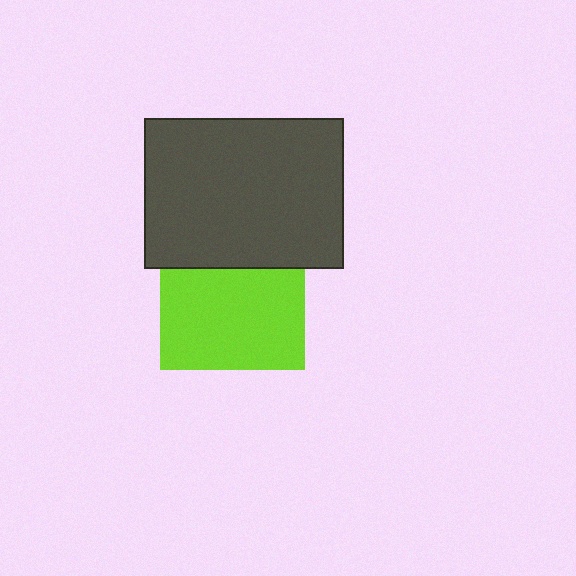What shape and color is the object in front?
The object in front is a dark gray rectangle.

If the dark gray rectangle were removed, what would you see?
You would see the complete lime square.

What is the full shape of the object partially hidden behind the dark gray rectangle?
The partially hidden object is a lime square.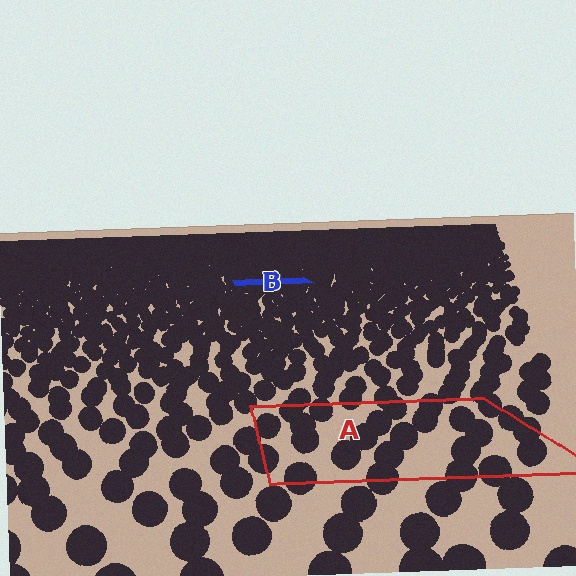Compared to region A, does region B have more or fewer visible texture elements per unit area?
Region B has more texture elements per unit area — they are packed more densely because it is farther away.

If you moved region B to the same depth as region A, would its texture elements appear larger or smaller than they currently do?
They would appear larger. At a closer depth, the same texture elements are projected at a bigger on-screen size.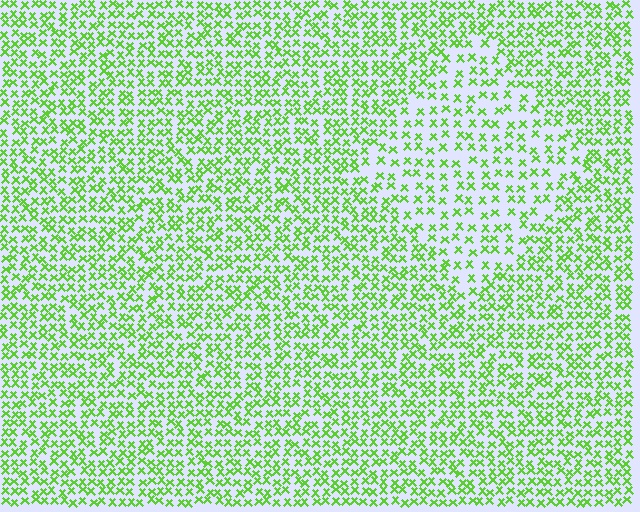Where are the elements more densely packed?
The elements are more densely packed outside the diamond boundary.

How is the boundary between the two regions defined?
The boundary is defined by a change in element density (approximately 1.8x ratio). All elements are the same color, size, and shape.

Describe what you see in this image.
The image contains small lime elements arranged at two different densities. A diamond-shaped region is visible where the elements are less densely packed than the surrounding area.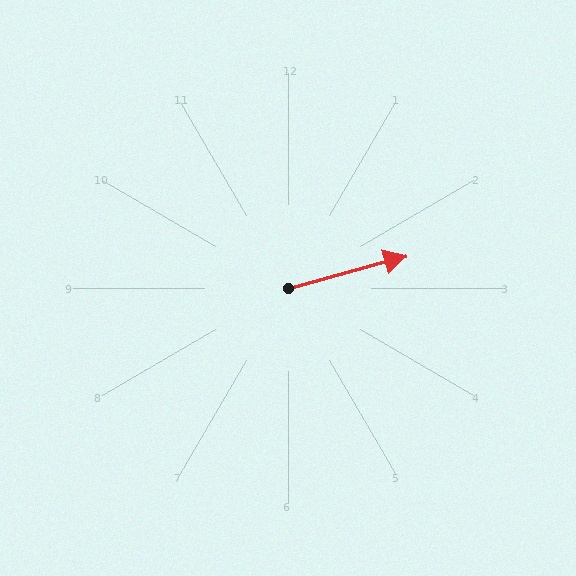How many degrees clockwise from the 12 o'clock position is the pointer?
Approximately 75 degrees.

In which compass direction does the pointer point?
East.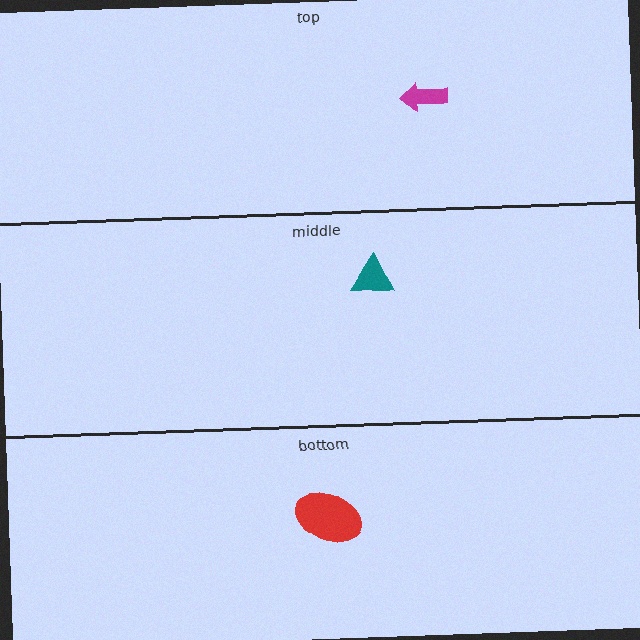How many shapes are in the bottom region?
1.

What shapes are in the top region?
The magenta arrow.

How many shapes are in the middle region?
1.